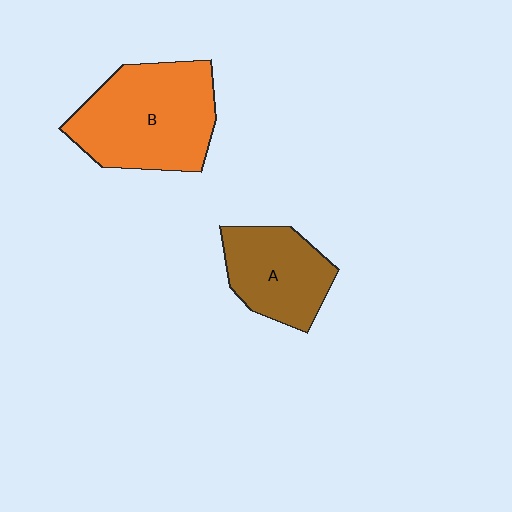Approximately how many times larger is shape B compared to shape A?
Approximately 1.6 times.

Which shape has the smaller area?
Shape A (brown).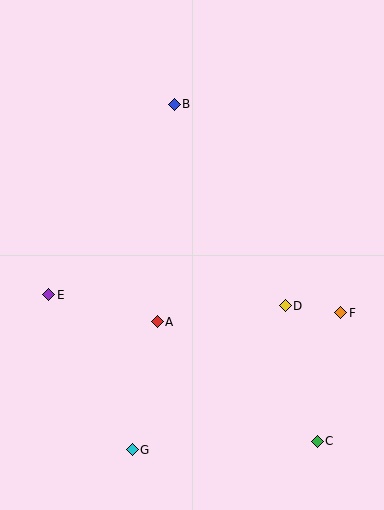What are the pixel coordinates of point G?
Point G is at (132, 450).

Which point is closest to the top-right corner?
Point B is closest to the top-right corner.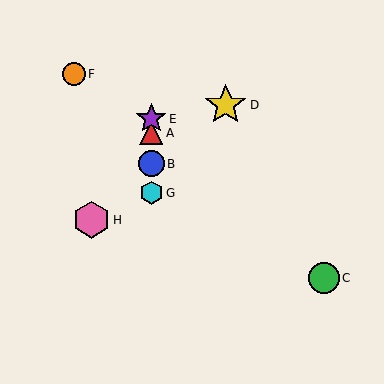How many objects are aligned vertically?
4 objects (A, B, E, G) are aligned vertically.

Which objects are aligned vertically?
Objects A, B, E, G are aligned vertically.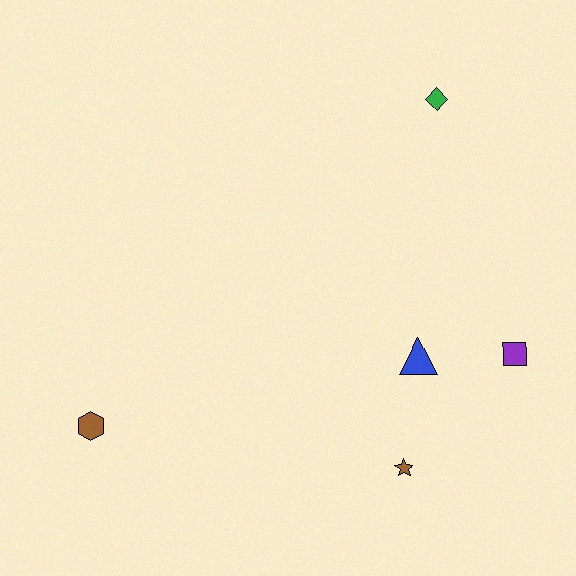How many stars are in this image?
There is 1 star.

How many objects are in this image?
There are 5 objects.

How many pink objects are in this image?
There are no pink objects.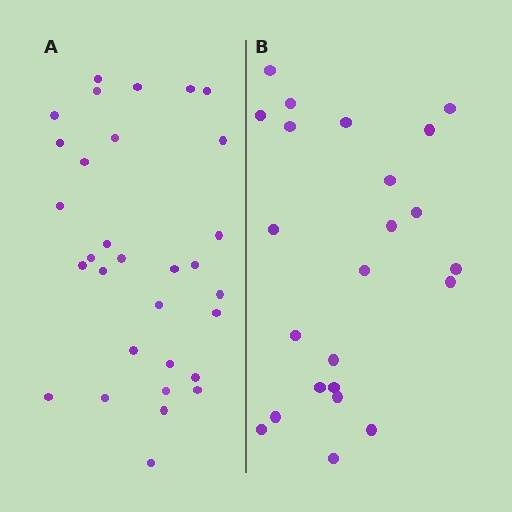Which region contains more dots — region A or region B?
Region A (the left region) has more dots.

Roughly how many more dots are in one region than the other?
Region A has roughly 8 or so more dots than region B.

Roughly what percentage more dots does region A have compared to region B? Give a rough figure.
About 35% more.